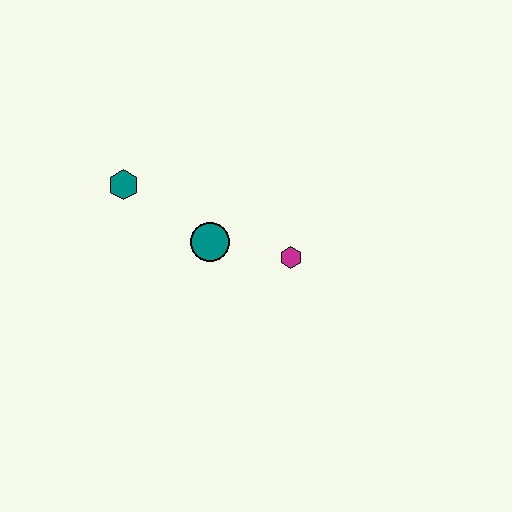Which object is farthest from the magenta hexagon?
The teal hexagon is farthest from the magenta hexagon.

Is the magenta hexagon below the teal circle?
Yes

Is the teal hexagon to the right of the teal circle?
No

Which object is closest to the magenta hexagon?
The teal circle is closest to the magenta hexagon.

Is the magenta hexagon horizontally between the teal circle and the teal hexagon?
No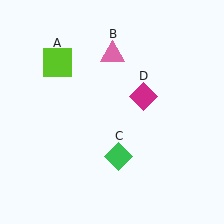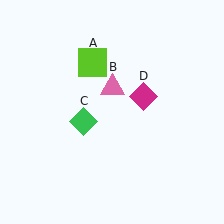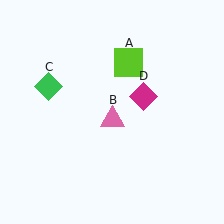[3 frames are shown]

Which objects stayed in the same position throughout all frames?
Magenta diamond (object D) remained stationary.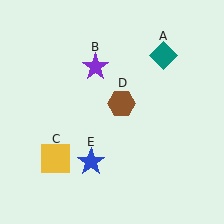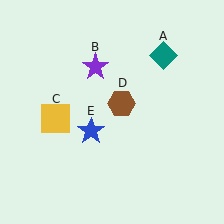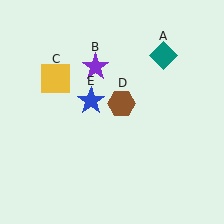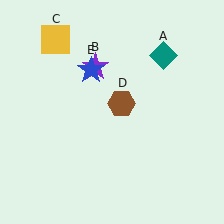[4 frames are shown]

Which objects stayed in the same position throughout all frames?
Teal diamond (object A) and purple star (object B) and brown hexagon (object D) remained stationary.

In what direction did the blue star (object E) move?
The blue star (object E) moved up.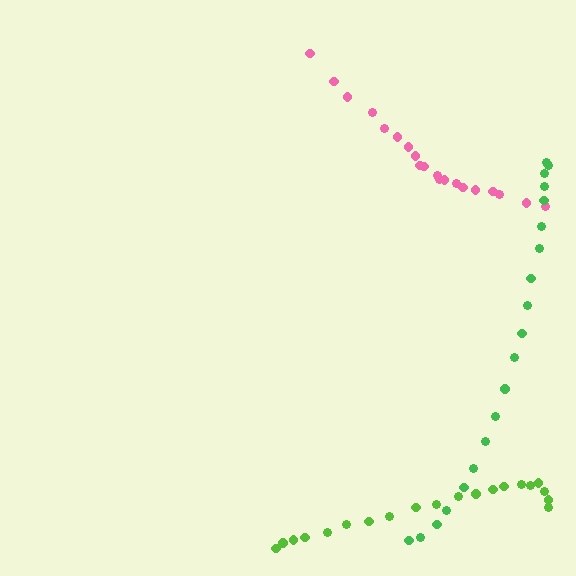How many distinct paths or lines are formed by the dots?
There are 3 distinct paths.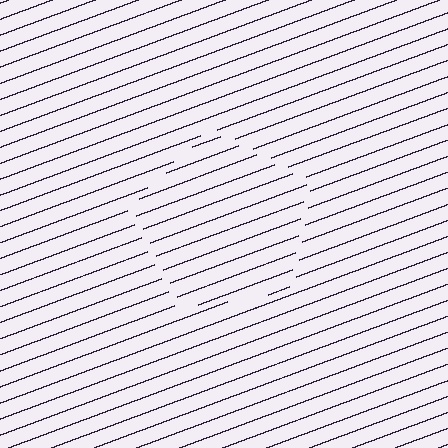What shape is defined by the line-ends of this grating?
An illusory pentagon. The interior of the shape contains the same grating, shifted by half a period — the contour is defined by the phase discontinuity where line-ends from the inner and outer gratings abut.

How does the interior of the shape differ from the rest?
The interior of the shape contains the same grating, shifted by half a period — the contour is defined by the phase discontinuity where line-ends from the inner and outer gratings abut.